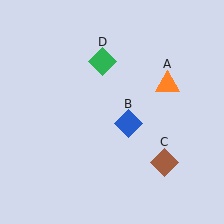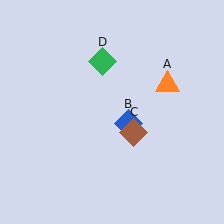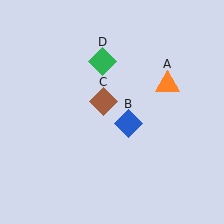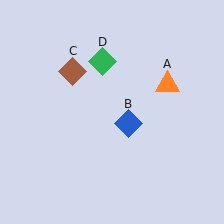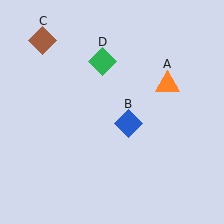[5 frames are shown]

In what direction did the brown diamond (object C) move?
The brown diamond (object C) moved up and to the left.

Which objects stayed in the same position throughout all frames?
Orange triangle (object A) and blue diamond (object B) and green diamond (object D) remained stationary.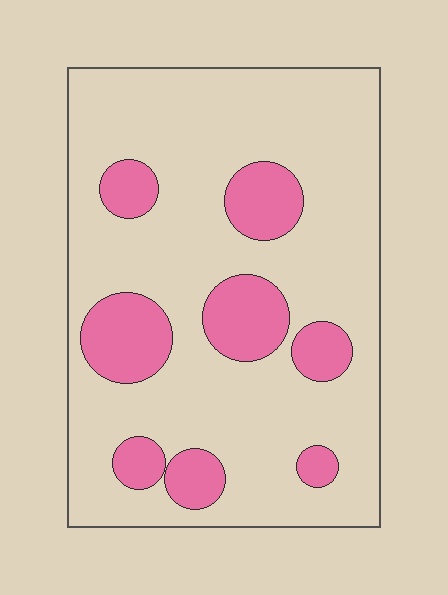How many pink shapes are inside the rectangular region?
8.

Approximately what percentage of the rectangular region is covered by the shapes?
Approximately 20%.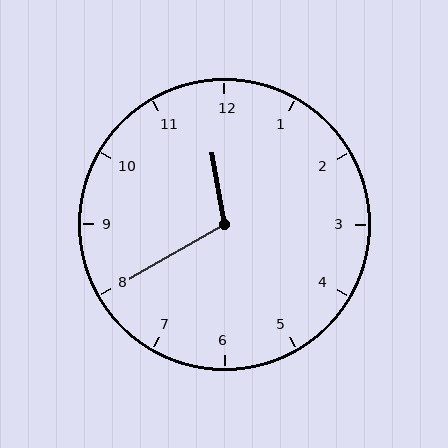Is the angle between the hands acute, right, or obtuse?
It is obtuse.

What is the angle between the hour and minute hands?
Approximately 110 degrees.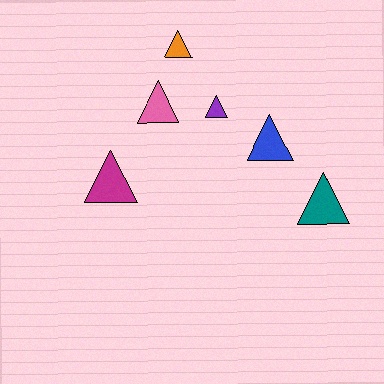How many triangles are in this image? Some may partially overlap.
There are 6 triangles.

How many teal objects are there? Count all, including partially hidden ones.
There is 1 teal object.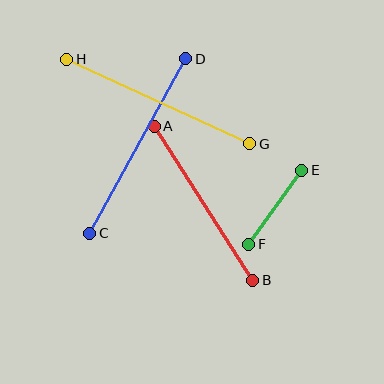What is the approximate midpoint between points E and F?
The midpoint is at approximately (275, 207) pixels.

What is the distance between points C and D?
The distance is approximately 199 pixels.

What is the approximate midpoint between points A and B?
The midpoint is at approximately (204, 203) pixels.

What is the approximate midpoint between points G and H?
The midpoint is at approximately (158, 101) pixels.